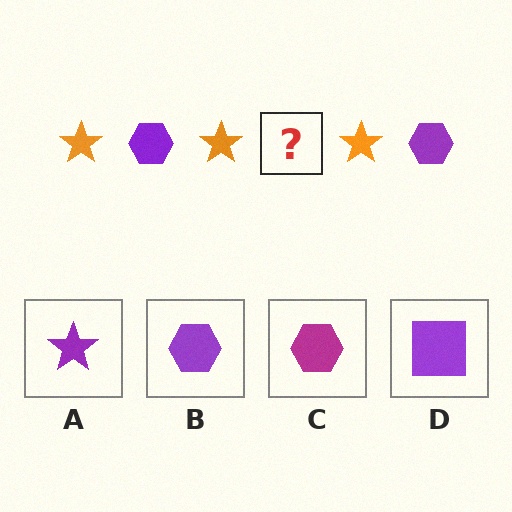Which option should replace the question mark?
Option B.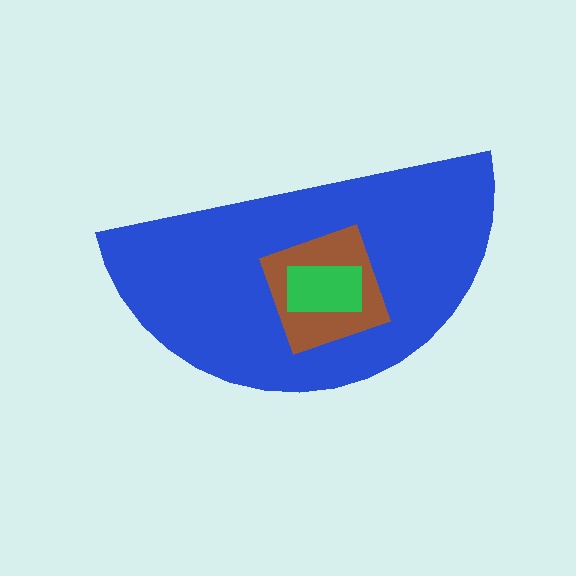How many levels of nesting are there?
3.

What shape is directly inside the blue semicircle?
The brown diamond.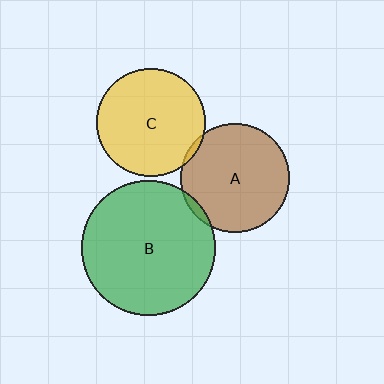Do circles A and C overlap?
Yes.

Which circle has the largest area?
Circle B (green).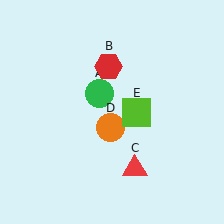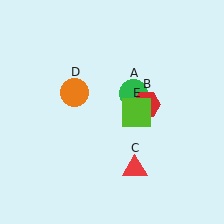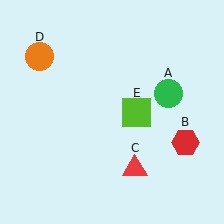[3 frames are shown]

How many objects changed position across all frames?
3 objects changed position: green circle (object A), red hexagon (object B), orange circle (object D).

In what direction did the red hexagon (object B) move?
The red hexagon (object B) moved down and to the right.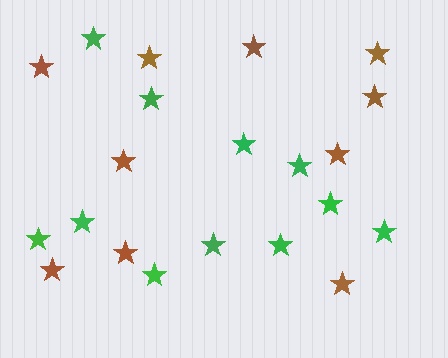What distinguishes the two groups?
There are 2 groups: one group of green stars (11) and one group of brown stars (10).